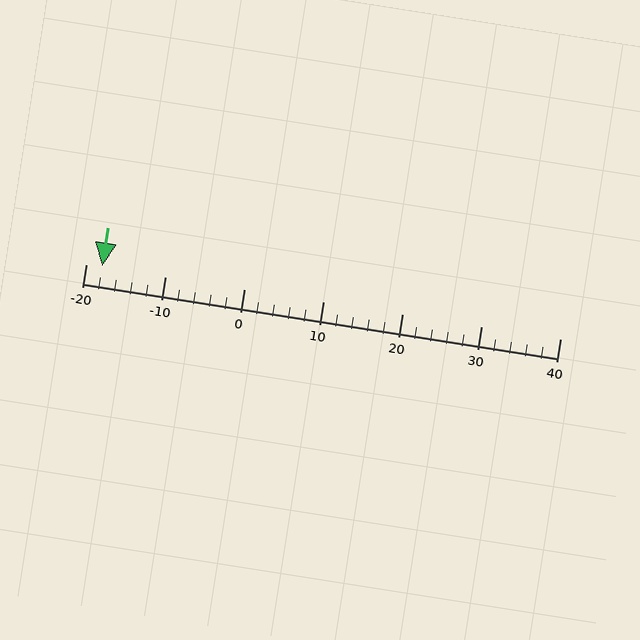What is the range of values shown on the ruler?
The ruler shows values from -20 to 40.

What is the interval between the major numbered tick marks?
The major tick marks are spaced 10 units apart.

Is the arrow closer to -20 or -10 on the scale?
The arrow is closer to -20.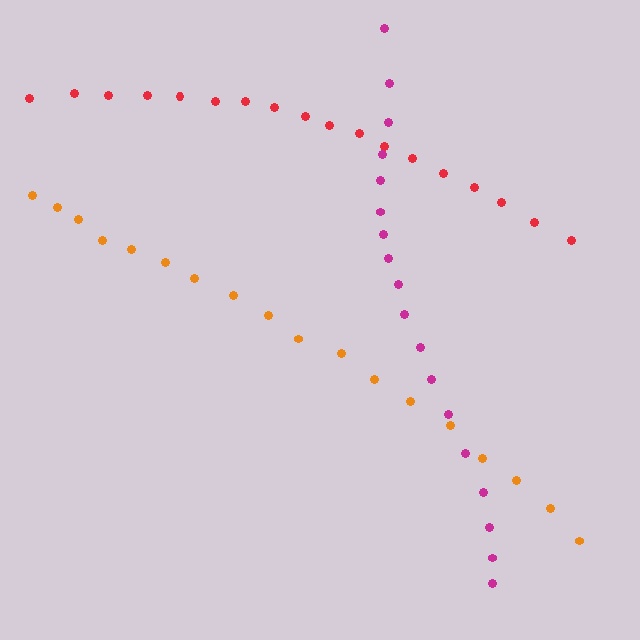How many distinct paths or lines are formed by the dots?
There are 3 distinct paths.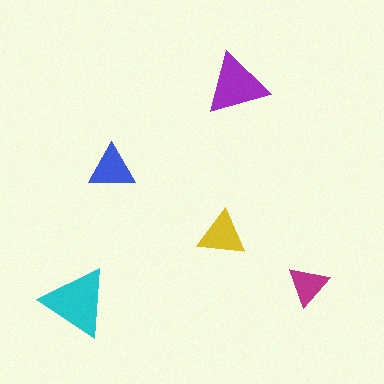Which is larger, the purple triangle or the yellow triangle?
The purple one.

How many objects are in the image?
There are 5 objects in the image.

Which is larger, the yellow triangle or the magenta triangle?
The yellow one.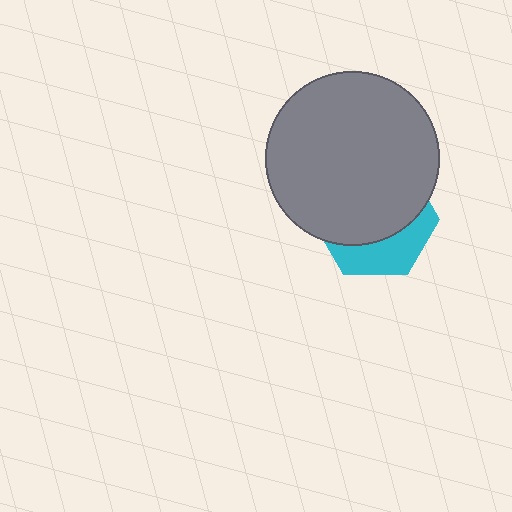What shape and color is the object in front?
The object in front is a gray circle.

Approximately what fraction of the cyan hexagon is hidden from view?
Roughly 67% of the cyan hexagon is hidden behind the gray circle.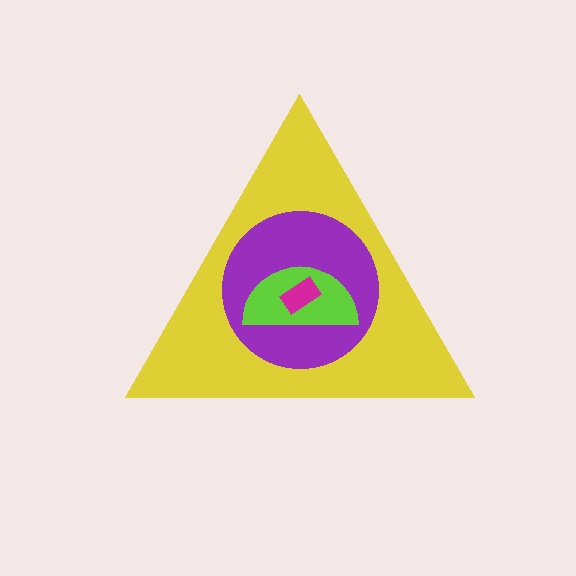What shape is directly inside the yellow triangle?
The purple circle.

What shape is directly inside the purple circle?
The lime semicircle.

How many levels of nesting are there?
4.